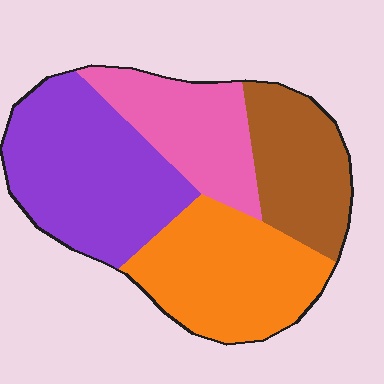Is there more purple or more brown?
Purple.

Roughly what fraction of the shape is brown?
Brown covers roughly 20% of the shape.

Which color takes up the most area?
Purple, at roughly 35%.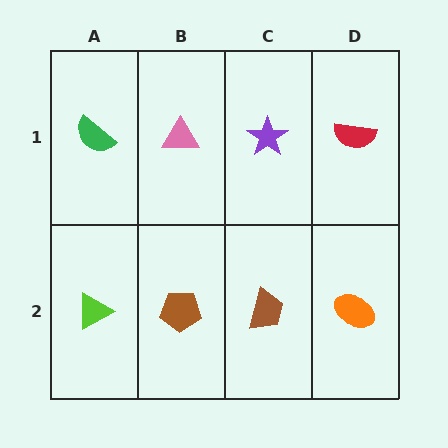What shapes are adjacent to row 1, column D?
An orange ellipse (row 2, column D), a purple star (row 1, column C).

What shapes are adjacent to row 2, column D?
A red semicircle (row 1, column D), a brown trapezoid (row 2, column C).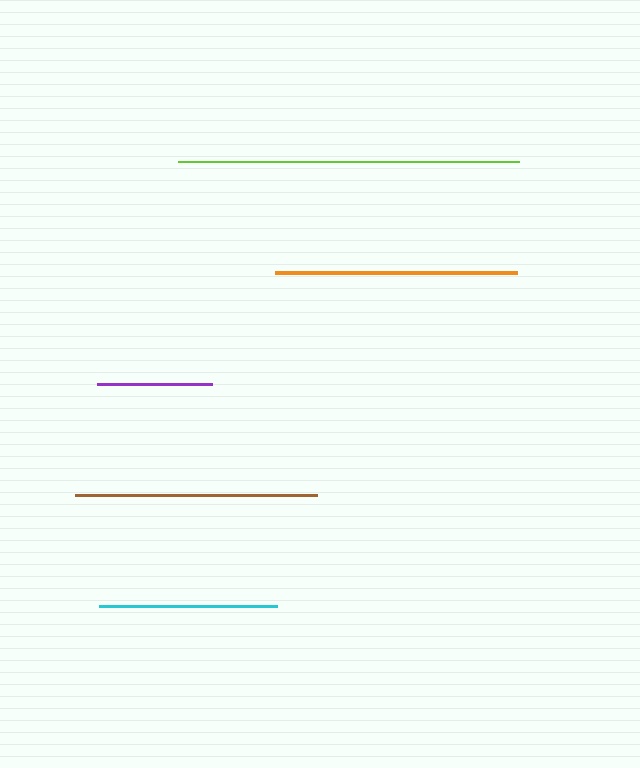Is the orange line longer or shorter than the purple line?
The orange line is longer than the purple line.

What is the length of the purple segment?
The purple segment is approximately 114 pixels long.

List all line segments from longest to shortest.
From longest to shortest: lime, orange, brown, cyan, purple.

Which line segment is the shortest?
The purple line is the shortest at approximately 114 pixels.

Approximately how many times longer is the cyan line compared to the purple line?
The cyan line is approximately 1.6 times the length of the purple line.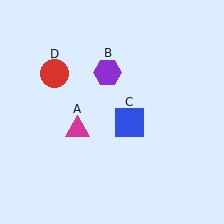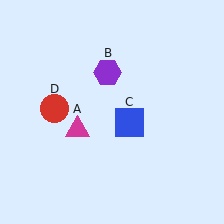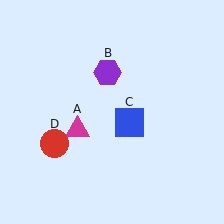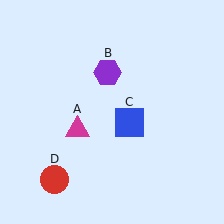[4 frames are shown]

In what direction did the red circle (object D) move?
The red circle (object D) moved down.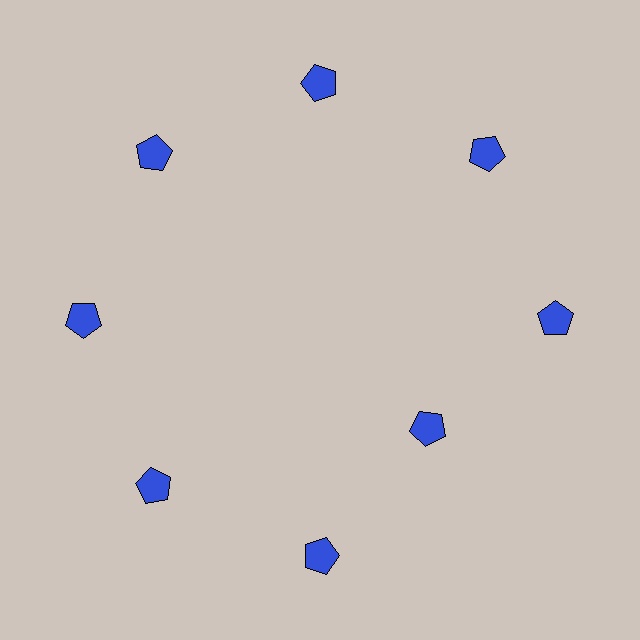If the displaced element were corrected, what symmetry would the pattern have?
It would have 8-fold rotational symmetry — the pattern would map onto itself every 45 degrees.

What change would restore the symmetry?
The symmetry would be restored by moving it outward, back onto the ring so that all 8 pentagons sit at equal angles and equal distance from the center.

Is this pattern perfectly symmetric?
No. The 8 blue pentagons are arranged in a ring, but one element near the 4 o'clock position is pulled inward toward the center, breaking the 8-fold rotational symmetry.